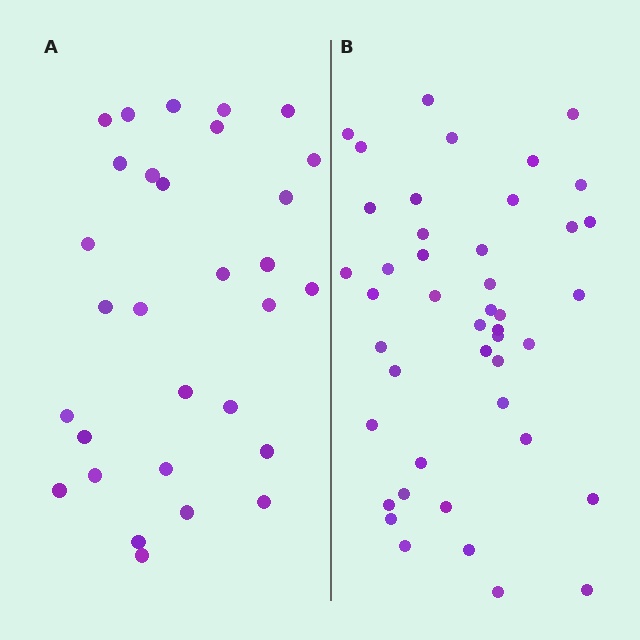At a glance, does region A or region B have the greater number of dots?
Region B (the right region) has more dots.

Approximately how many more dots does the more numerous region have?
Region B has approximately 15 more dots than region A.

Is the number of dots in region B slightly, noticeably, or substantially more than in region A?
Region B has substantially more. The ratio is roughly 1.5 to 1.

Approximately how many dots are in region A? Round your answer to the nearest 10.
About 30 dots.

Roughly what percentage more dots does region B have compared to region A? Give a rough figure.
About 45% more.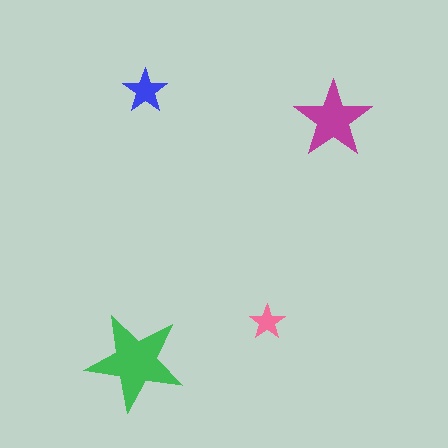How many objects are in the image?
There are 4 objects in the image.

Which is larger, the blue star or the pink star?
The blue one.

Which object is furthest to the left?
The green star is leftmost.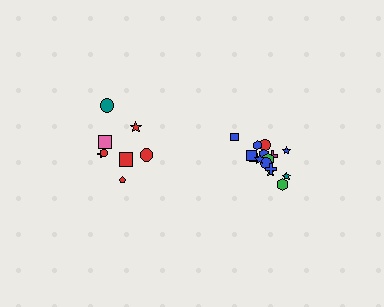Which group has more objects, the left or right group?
The right group.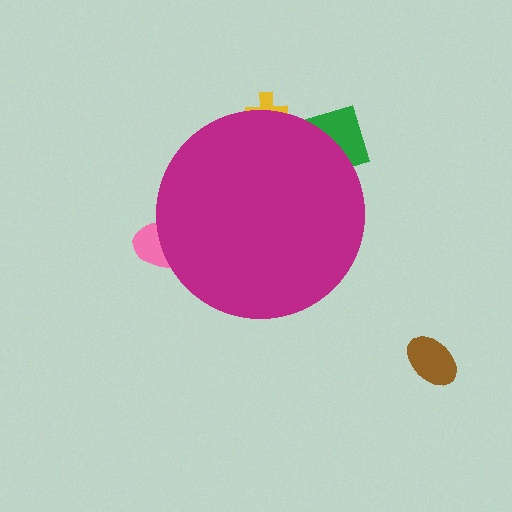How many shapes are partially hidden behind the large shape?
3 shapes are partially hidden.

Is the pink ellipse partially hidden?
Yes, the pink ellipse is partially hidden behind the magenta circle.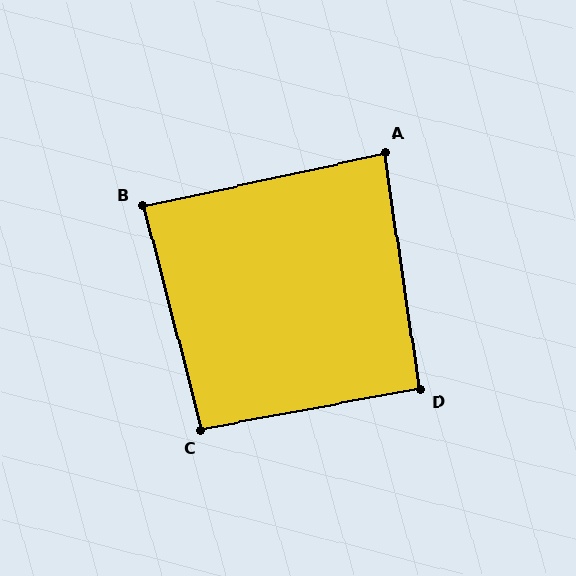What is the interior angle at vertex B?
Approximately 88 degrees (approximately right).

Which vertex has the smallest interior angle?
A, at approximately 86 degrees.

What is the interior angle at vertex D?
Approximately 92 degrees (approximately right).